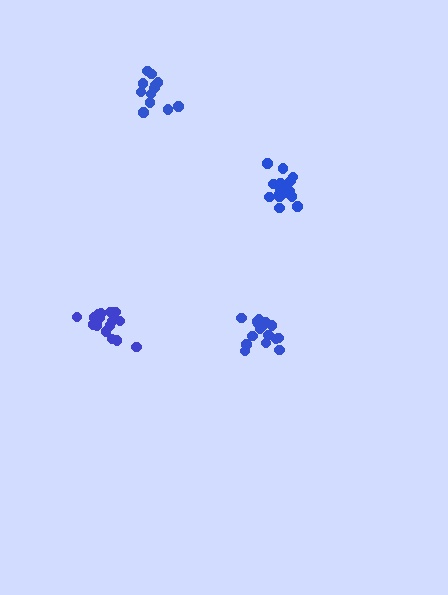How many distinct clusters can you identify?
There are 4 distinct clusters.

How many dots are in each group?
Group 1: 17 dots, Group 2: 17 dots, Group 3: 17 dots, Group 4: 12 dots (63 total).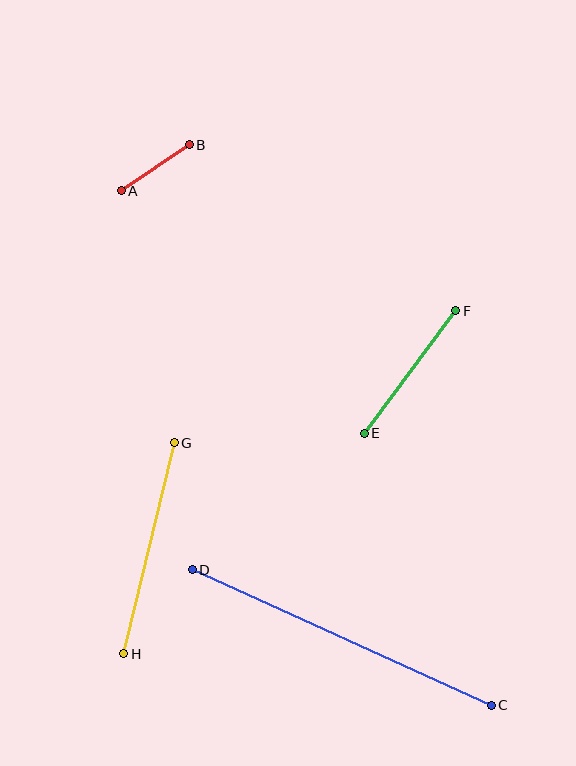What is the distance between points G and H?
The distance is approximately 217 pixels.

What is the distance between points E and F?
The distance is approximately 153 pixels.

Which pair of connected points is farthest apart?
Points C and D are farthest apart.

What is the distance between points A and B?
The distance is approximately 82 pixels.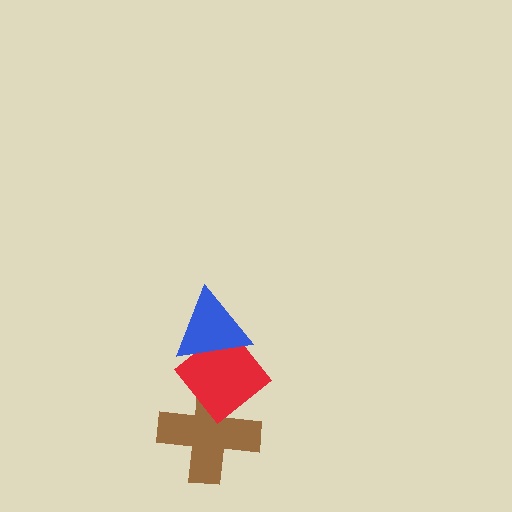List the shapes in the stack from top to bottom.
From top to bottom: the blue triangle, the red diamond, the brown cross.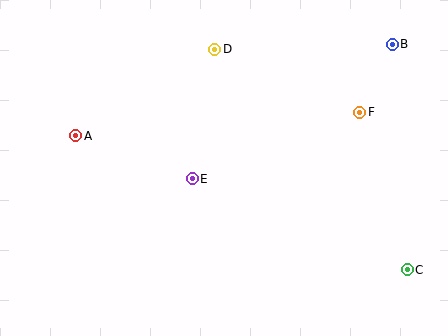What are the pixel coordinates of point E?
Point E is at (192, 179).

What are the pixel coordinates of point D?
Point D is at (215, 49).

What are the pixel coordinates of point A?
Point A is at (76, 136).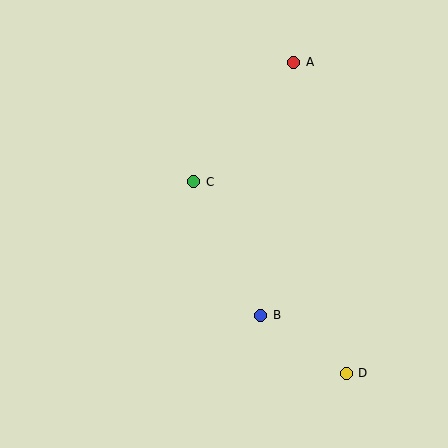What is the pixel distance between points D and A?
The distance between D and A is 316 pixels.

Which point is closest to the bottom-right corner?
Point D is closest to the bottom-right corner.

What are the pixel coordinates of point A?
Point A is at (294, 62).